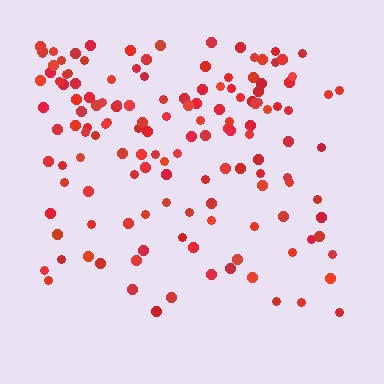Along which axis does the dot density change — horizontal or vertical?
Vertical.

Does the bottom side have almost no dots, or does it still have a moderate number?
Still a moderate number, just noticeably fewer than the top.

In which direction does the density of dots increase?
From bottom to top, with the top side densest.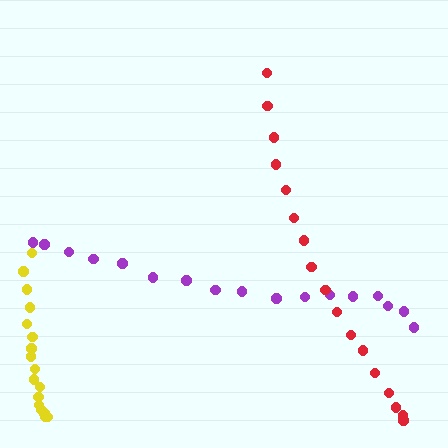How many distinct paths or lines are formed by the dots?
There are 3 distinct paths.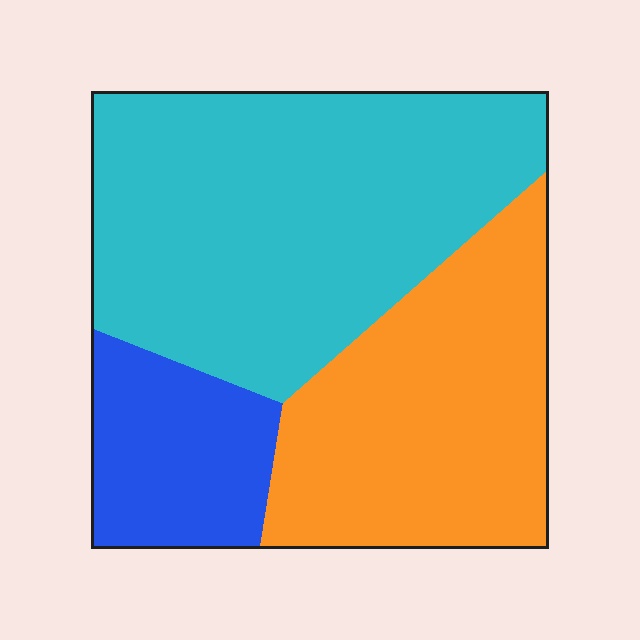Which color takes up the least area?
Blue, at roughly 15%.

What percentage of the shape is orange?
Orange takes up about one third (1/3) of the shape.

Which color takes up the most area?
Cyan, at roughly 50%.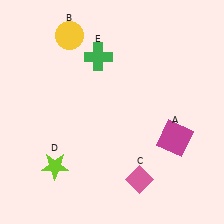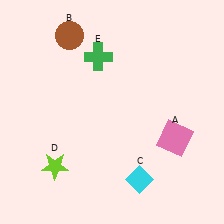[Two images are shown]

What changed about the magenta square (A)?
In Image 1, A is magenta. In Image 2, it changed to pink.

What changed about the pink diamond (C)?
In Image 1, C is pink. In Image 2, it changed to cyan.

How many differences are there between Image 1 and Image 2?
There are 3 differences between the two images.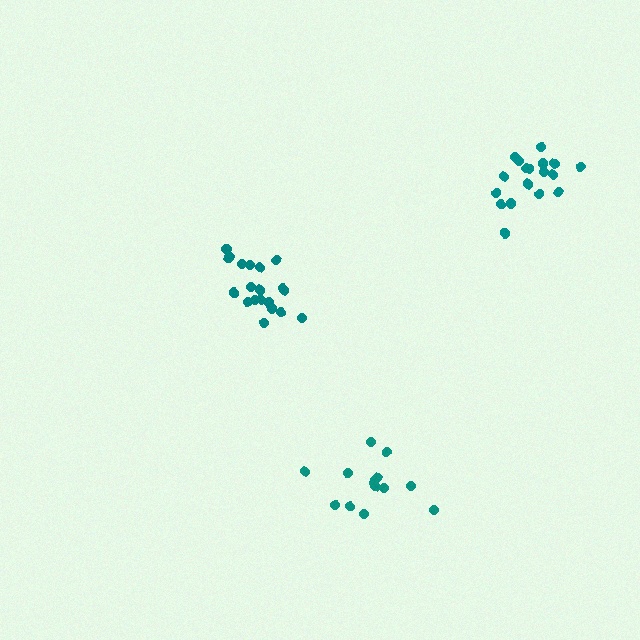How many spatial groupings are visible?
There are 3 spatial groupings.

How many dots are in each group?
Group 1: 18 dots, Group 2: 19 dots, Group 3: 14 dots (51 total).